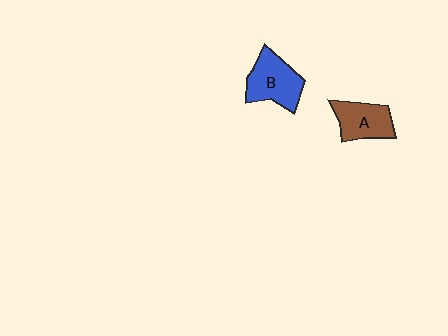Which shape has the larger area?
Shape B (blue).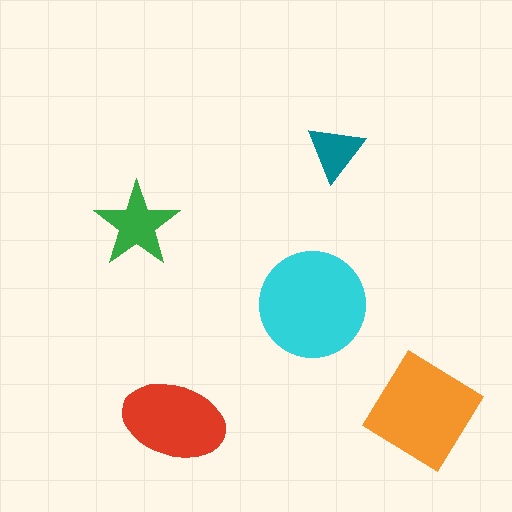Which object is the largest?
The cyan circle.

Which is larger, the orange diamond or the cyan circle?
The cyan circle.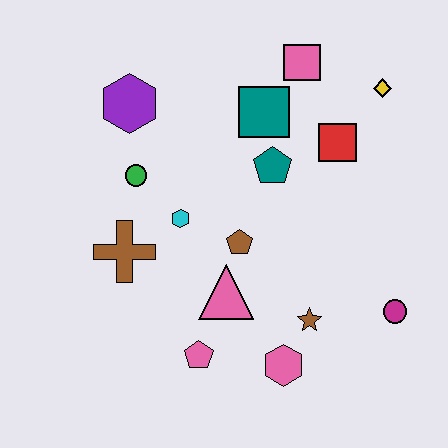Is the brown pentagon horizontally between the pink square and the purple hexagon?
Yes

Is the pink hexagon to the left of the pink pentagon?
No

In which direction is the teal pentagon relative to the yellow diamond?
The teal pentagon is to the left of the yellow diamond.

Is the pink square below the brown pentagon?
No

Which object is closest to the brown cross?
The cyan hexagon is closest to the brown cross.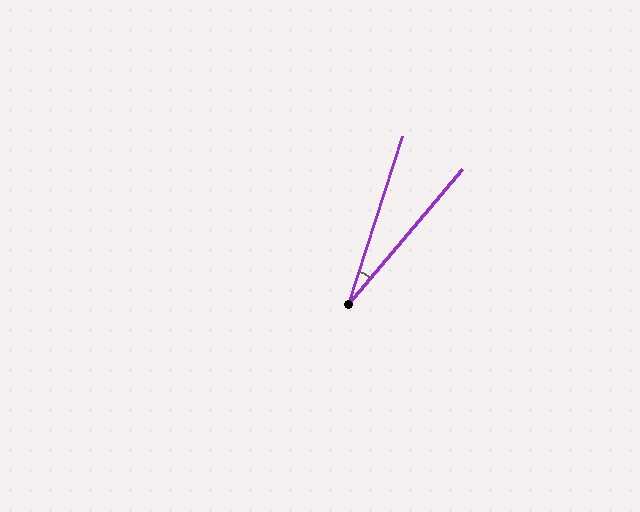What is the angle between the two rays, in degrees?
Approximately 22 degrees.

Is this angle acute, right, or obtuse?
It is acute.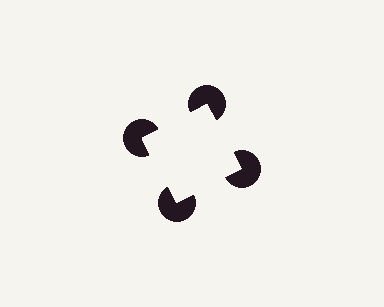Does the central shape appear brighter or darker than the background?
It typically appears slightly brighter than the background, even though no actual brightness change is drawn.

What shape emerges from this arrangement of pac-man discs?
An illusory square — its edges are inferred from the aligned wedge cuts in the pac-man discs, not physically drawn.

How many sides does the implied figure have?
4 sides.